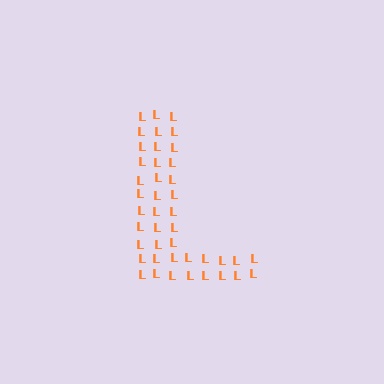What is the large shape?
The large shape is the letter L.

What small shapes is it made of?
It is made of small letter L's.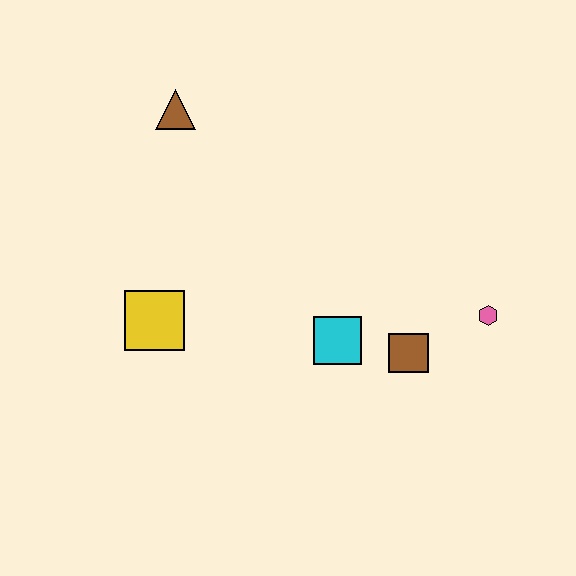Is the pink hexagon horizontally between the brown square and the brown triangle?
No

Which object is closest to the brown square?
The cyan square is closest to the brown square.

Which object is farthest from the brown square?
The brown triangle is farthest from the brown square.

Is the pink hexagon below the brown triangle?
Yes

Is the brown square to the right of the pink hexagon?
No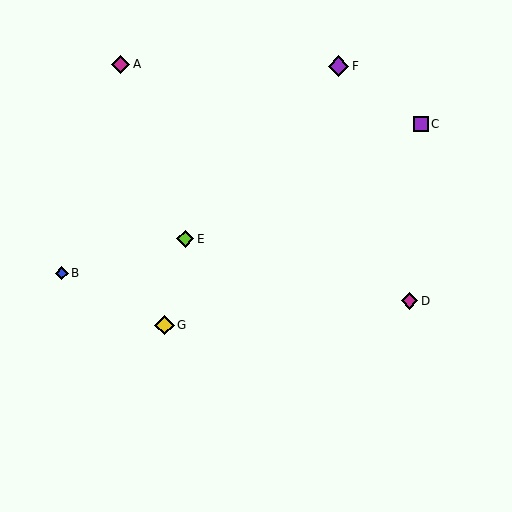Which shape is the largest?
The purple diamond (labeled F) is the largest.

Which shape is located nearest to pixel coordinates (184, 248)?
The lime diamond (labeled E) at (185, 239) is nearest to that location.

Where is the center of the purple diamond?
The center of the purple diamond is at (339, 66).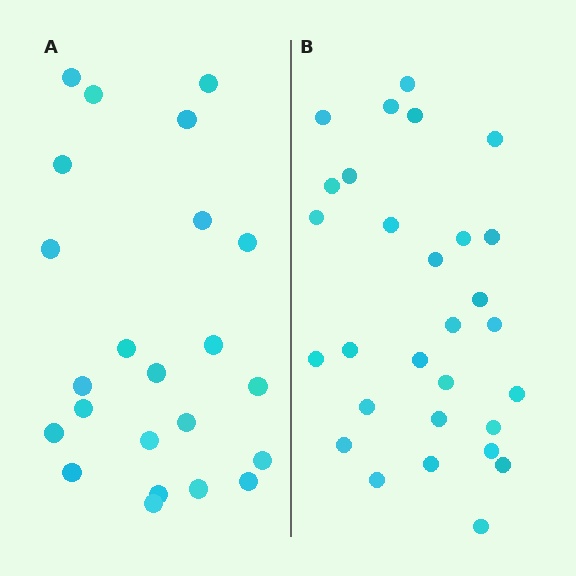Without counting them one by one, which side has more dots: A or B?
Region B (the right region) has more dots.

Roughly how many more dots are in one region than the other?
Region B has about 6 more dots than region A.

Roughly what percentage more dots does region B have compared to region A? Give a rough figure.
About 25% more.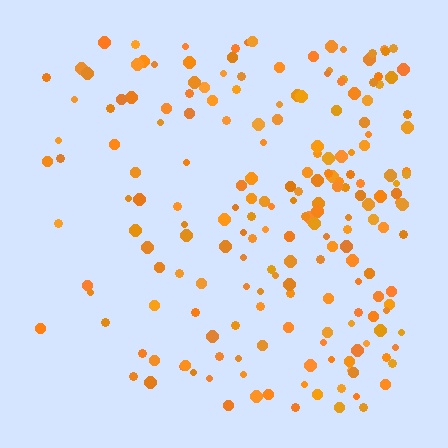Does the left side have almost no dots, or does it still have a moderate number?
Still a moderate number, just noticeably fewer than the right.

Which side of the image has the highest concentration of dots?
The right.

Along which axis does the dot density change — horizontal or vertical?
Horizontal.